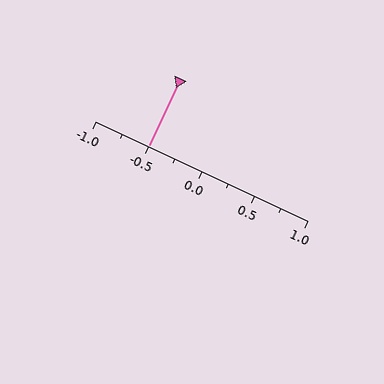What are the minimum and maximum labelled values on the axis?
The axis runs from -1.0 to 1.0.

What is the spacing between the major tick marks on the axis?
The major ticks are spaced 0.5 apart.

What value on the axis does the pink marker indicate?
The marker indicates approximately -0.5.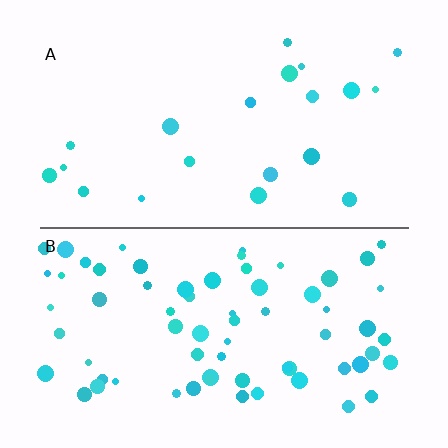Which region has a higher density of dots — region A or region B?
B (the bottom).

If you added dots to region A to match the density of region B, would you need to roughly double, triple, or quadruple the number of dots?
Approximately triple.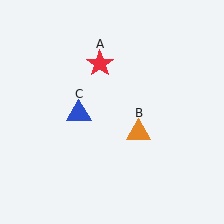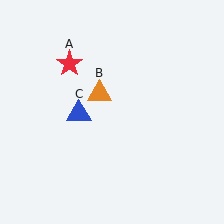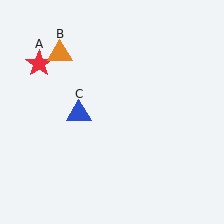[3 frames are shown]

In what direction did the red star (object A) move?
The red star (object A) moved left.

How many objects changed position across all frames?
2 objects changed position: red star (object A), orange triangle (object B).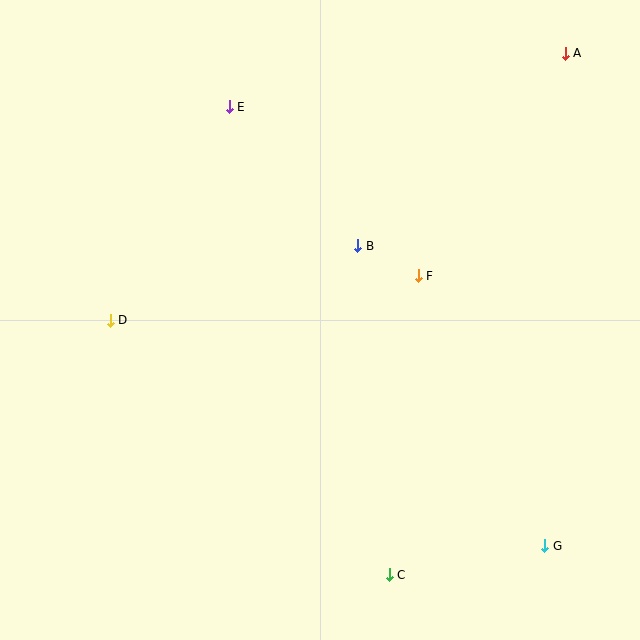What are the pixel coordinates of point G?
Point G is at (545, 546).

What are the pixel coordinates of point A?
Point A is at (565, 53).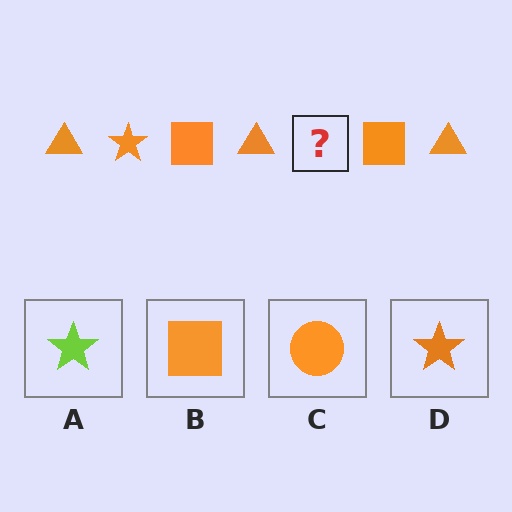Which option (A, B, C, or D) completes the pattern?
D.